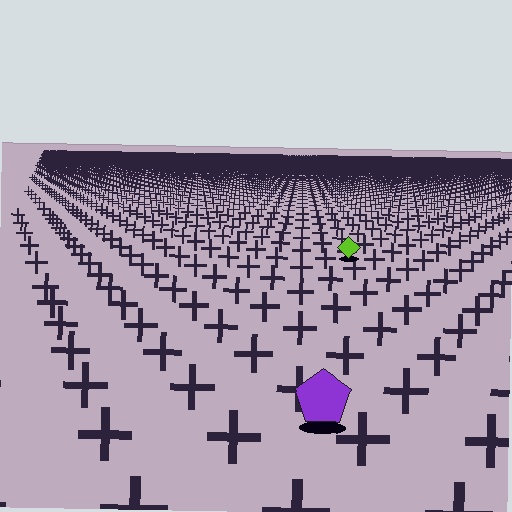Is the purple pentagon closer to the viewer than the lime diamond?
Yes. The purple pentagon is closer — you can tell from the texture gradient: the ground texture is coarser near it.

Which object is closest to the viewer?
The purple pentagon is closest. The texture marks near it are larger and more spread out.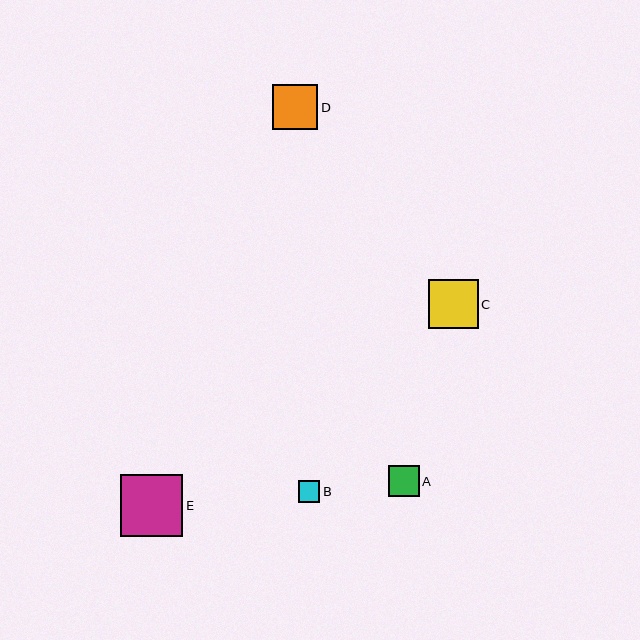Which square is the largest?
Square E is the largest with a size of approximately 62 pixels.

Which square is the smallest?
Square B is the smallest with a size of approximately 21 pixels.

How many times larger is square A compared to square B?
Square A is approximately 1.5 times the size of square B.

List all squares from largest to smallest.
From largest to smallest: E, C, D, A, B.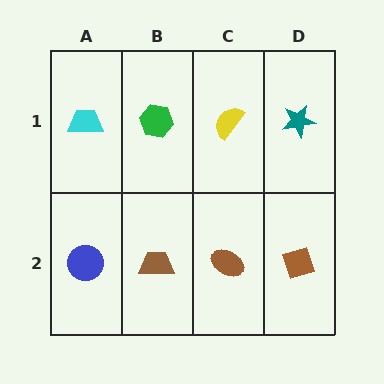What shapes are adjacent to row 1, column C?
A brown ellipse (row 2, column C), a green hexagon (row 1, column B), a teal star (row 1, column D).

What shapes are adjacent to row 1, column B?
A brown trapezoid (row 2, column B), a cyan trapezoid (row 1, column A), a yellow semicircle (row 1, column C).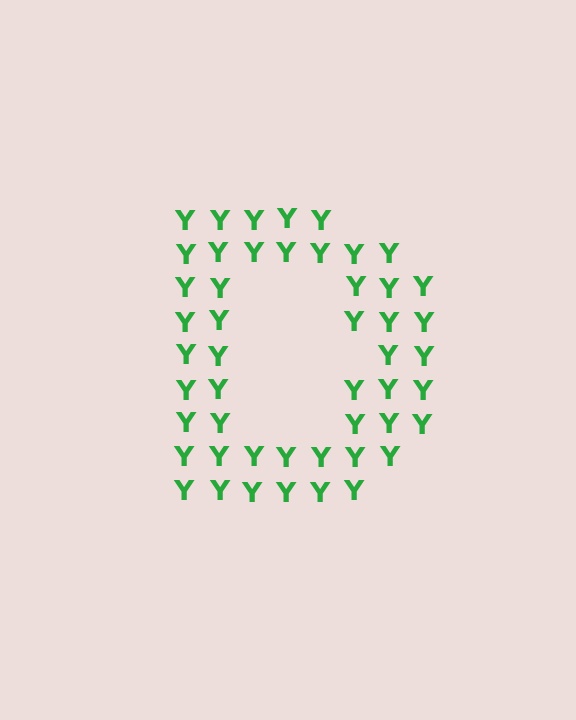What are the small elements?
The small elements are letter Y's.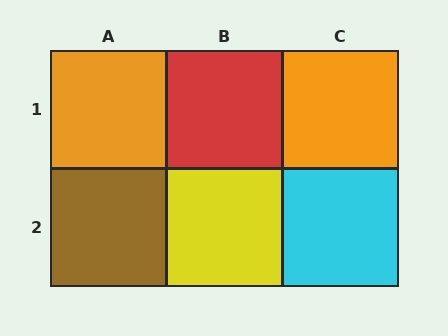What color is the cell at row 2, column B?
Yellow.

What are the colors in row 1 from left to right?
Orange, red, orange.